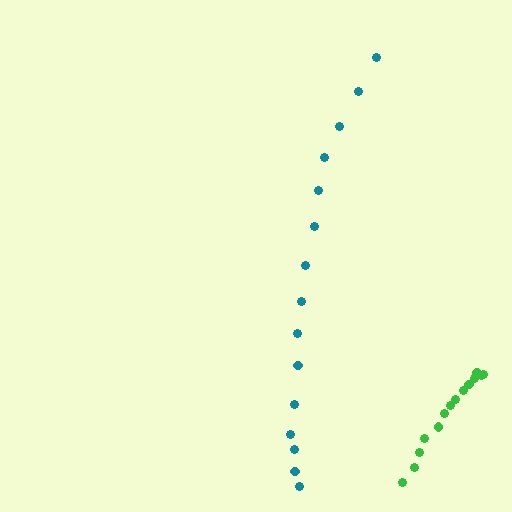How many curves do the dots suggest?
There are 2 distinct paths.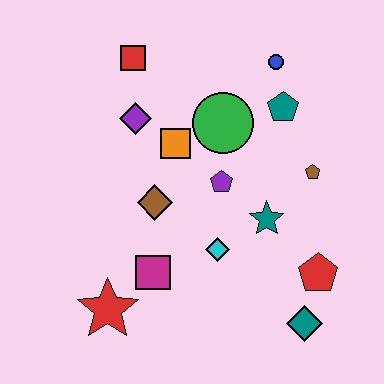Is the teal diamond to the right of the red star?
Yes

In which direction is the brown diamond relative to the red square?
The brown diamond is below the red square.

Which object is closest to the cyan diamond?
The teal star is closest to the cyan diamond.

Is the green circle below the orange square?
No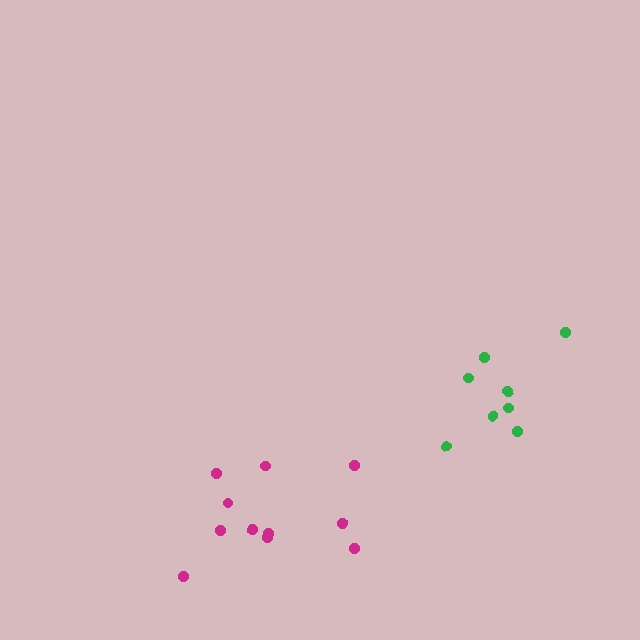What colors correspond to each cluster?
The clusters are colored: green, magenta.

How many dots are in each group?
Group 1: 8 dots, Group 2: 11 dots (19 total).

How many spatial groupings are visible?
There are 2 spatial groupings.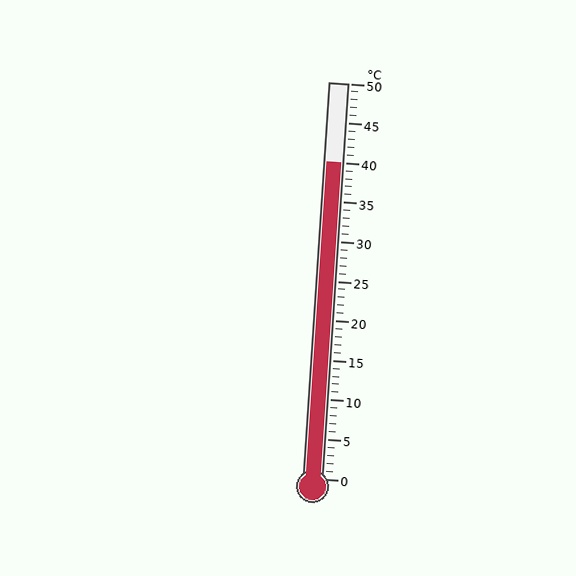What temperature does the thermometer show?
The thermometer shows approximately 40°C.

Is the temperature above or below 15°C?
The temperature is above 15°C.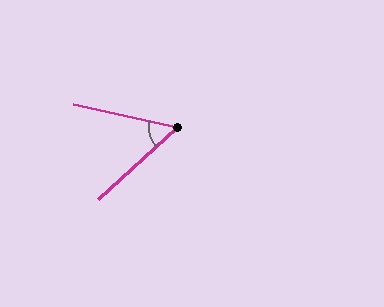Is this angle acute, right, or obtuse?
It is acute.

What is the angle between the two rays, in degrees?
Approximately 55 degrees.